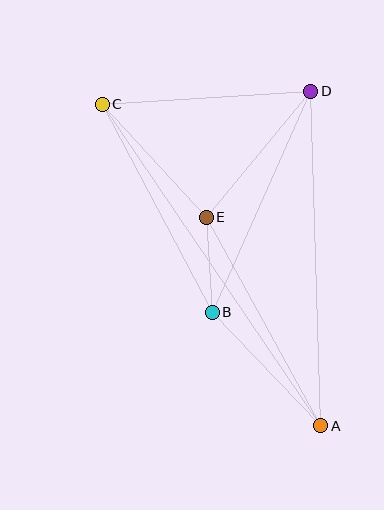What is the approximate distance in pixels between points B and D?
The distance between B and D is approximately 242 pixels.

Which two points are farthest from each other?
Points A and C are farthest from each other.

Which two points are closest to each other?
Points B and E are closest to each other.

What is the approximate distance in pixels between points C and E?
The distance between C and E is approximately 154 pixels.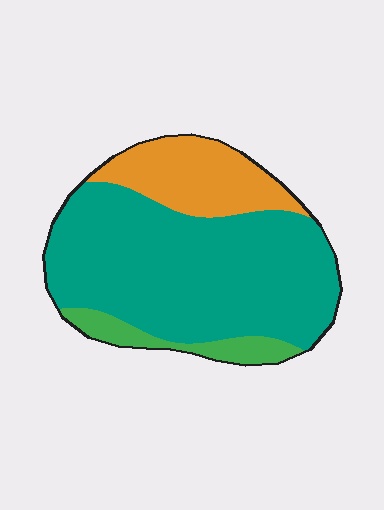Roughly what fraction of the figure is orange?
Orange takes up less than a quarter of the figure.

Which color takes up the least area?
Green, at roughly 10%.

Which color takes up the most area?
Teal, at roughly 70%.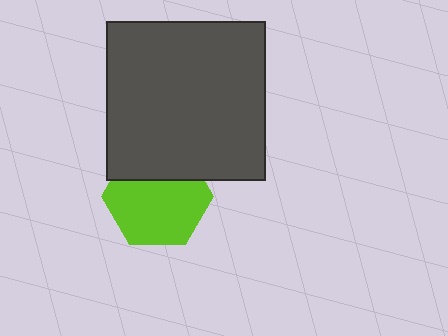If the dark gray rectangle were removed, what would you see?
You would see the complete lime hexagon.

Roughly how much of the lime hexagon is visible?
Most of it is visible (roughly 69%).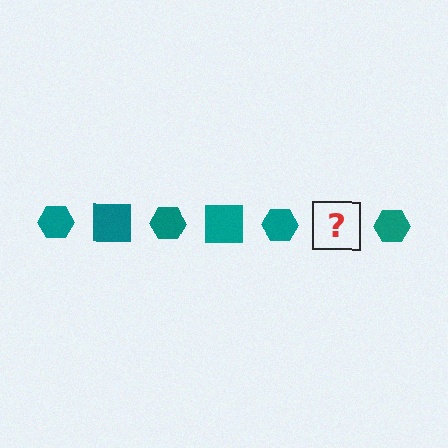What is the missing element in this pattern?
The missing element is a teal square.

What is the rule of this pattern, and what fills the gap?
The rule is that the pattern cycles through hexagon, square shapes in teal. The gap should be filled with a teal square.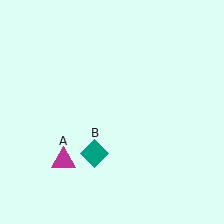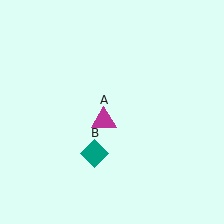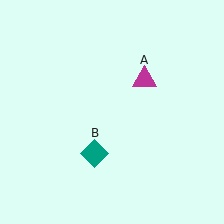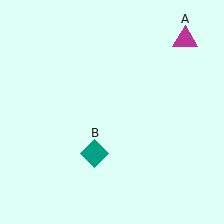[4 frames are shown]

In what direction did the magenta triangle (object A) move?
The magenta triangle (object A) moved up and to the right.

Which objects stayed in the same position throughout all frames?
Teal diamond (object B) remained stationary.